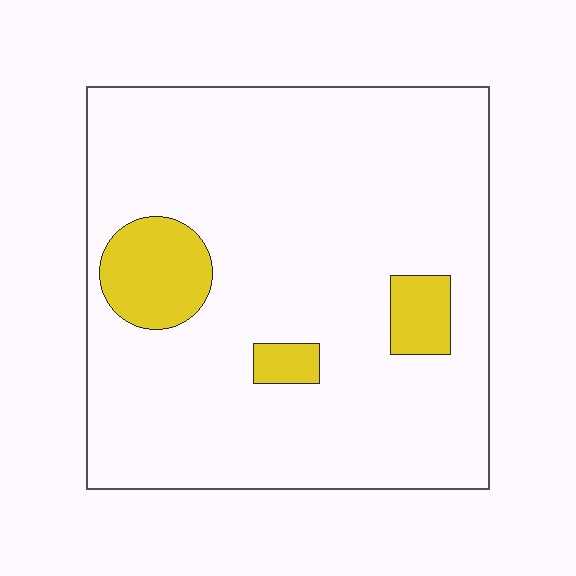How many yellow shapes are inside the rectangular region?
3.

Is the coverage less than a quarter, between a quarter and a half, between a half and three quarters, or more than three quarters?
Less than a quarter.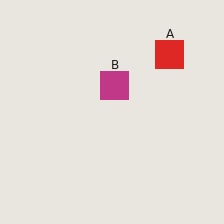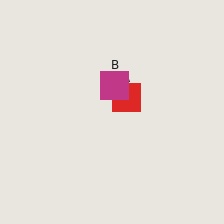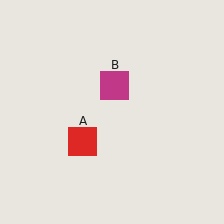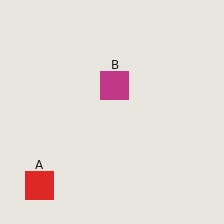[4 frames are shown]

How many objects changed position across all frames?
1 object changed position: red square (object A).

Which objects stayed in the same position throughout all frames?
Magenta square (object B) remained stationary.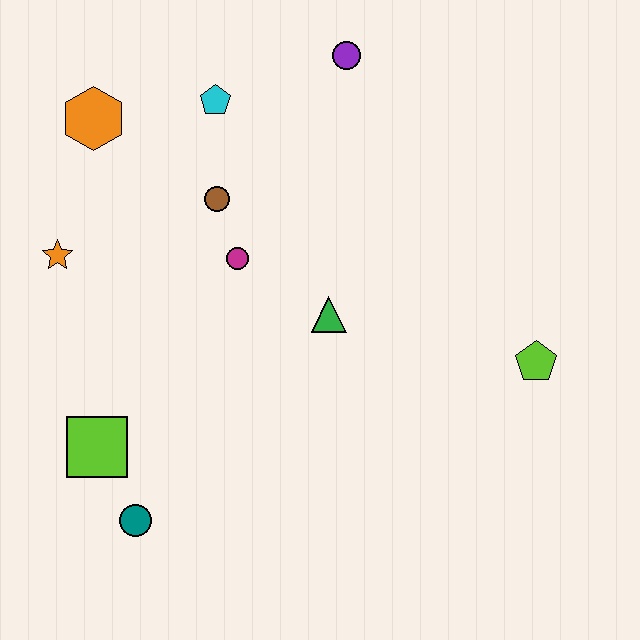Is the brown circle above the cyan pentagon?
No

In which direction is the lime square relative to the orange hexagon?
The lime square is below the orange hexagon.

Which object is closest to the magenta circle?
The brown circle is closest to the magenta circle.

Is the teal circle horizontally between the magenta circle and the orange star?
Yes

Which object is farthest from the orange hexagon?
The lime pentagon is farthest from the orange hexagon.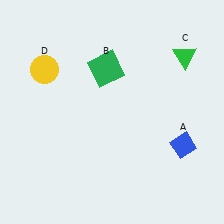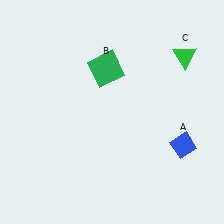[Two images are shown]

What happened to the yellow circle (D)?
The yellow circle (D) was removed in Image 2. It was in the top-left area of Image 1.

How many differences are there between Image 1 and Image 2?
There is 1 difference between the two images.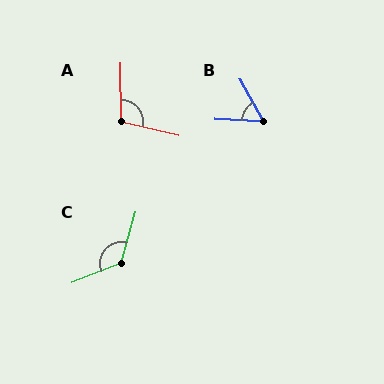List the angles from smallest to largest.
B (58°), A (104°), C (127°).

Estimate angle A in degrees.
Approximately 104 degrees.